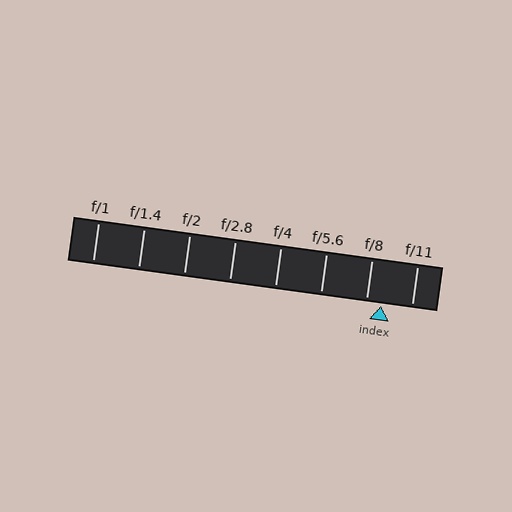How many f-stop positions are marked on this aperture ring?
There are 8 f-stop positions marked.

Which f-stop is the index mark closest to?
The index mark is closest to f/8.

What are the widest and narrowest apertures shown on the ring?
The widest aperture shown is f/1 and the narrowest is f/11.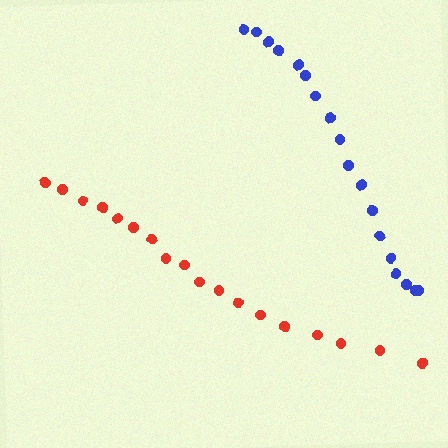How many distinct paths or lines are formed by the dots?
There are 2 distinct paths.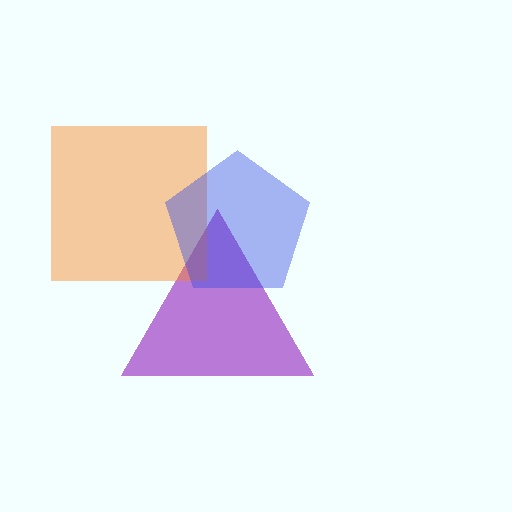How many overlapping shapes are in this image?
There are 3 overlapping shapes in the image.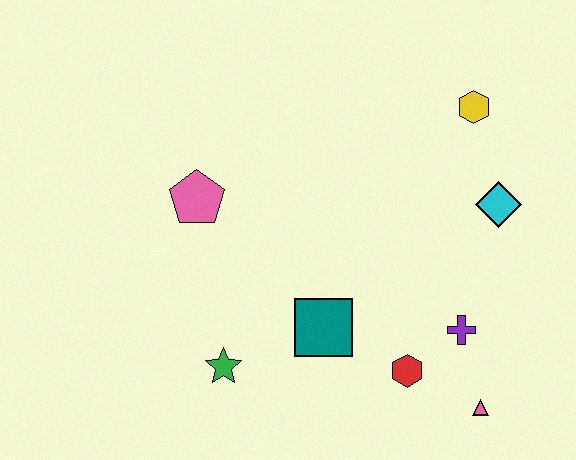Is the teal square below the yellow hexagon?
Yes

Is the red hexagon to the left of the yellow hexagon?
Yes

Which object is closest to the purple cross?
The red hexagon is closest to the purple cross.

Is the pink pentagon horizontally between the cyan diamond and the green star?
No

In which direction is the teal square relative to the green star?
The teal square is to the right of the green star.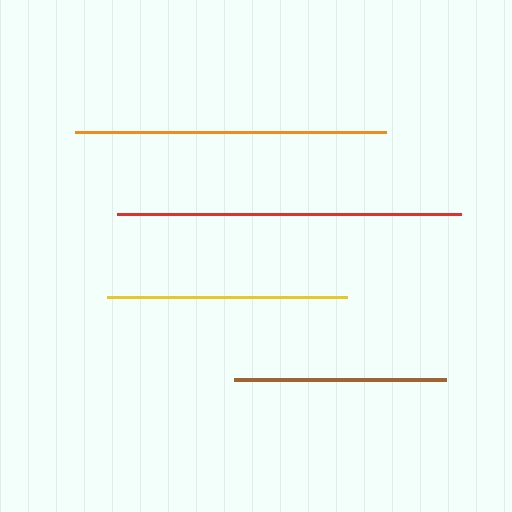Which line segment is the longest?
The red line is the longest at approximately 344 pixels.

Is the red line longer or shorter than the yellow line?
The red line is longer than the yellow line.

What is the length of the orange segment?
The orange segment is approximately 311 pixels long.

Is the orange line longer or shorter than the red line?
The red line is longer than the orange line.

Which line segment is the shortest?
The brown line is the shortest at approximately 212 pixels.